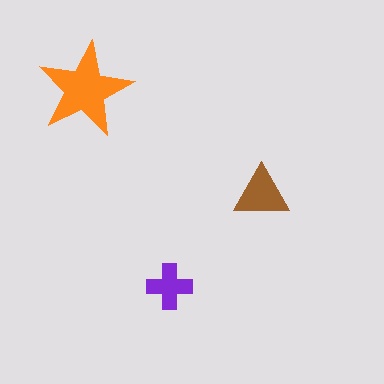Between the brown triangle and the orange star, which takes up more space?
The orange star.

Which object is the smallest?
The purple cross.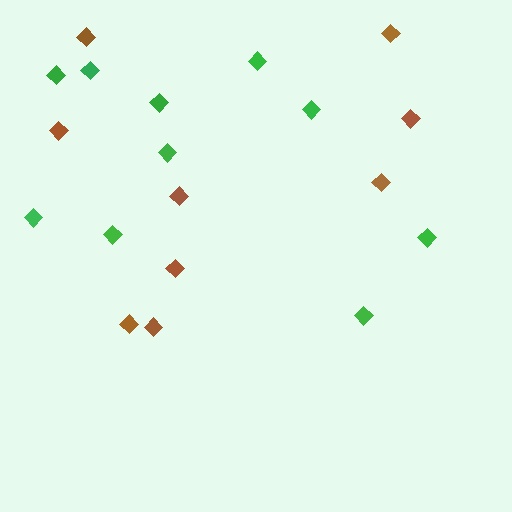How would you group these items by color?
There are 2 groups: one group of green diamonds (10) and one group of brown diamonds (9).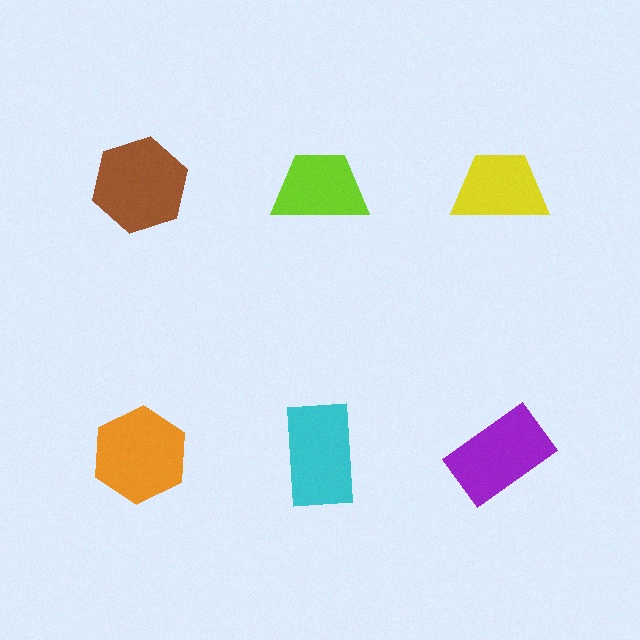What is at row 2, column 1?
An orange hexagon.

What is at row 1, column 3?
A yellow trapezoid.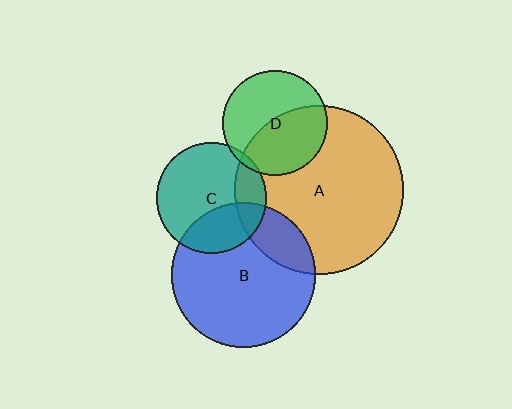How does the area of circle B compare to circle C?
Approximately 1.7 times.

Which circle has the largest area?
Circle A (orange).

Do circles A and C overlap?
Yes.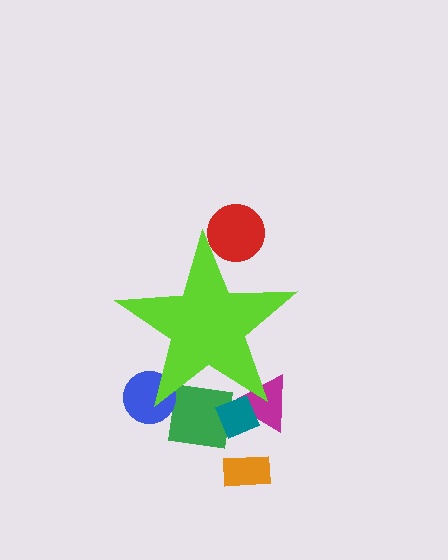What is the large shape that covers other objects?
A lime star.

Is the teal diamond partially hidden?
Yes, the teal diamond is partially hidden behind the lime star.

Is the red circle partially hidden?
Yes, the red circle is partially hidden behind the lime star.